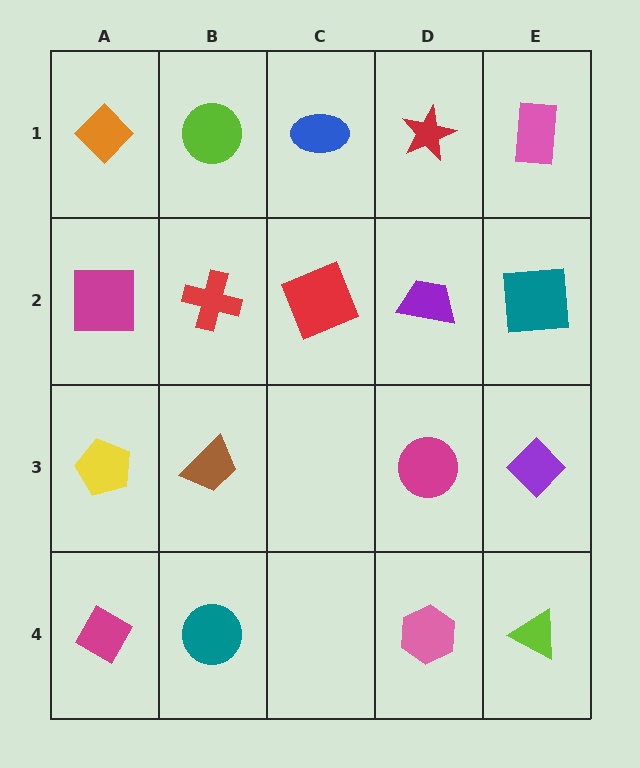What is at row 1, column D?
A red star.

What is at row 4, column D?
A pink hexagon.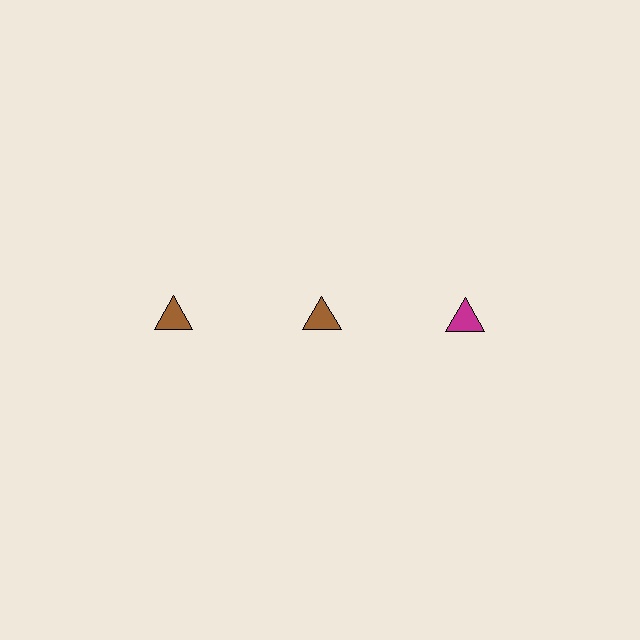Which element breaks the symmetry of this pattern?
The magenta triangle in the top row, center column breaks the symmetry. All other shapes are brown triangles.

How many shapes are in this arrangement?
There are 3 shapes arranged in a grid pattern.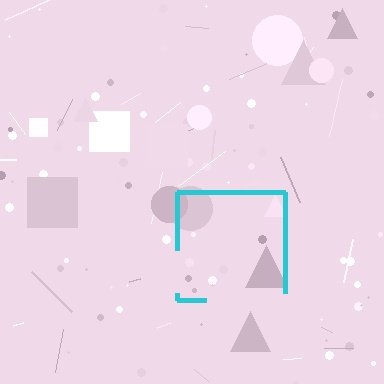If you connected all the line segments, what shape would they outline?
They would outline a square.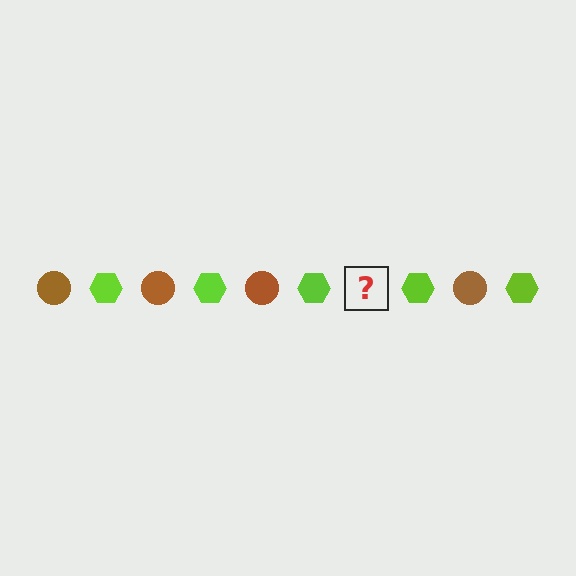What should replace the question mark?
The question mark should be replaced with a brown circle.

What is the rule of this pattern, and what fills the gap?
The rule is that the pattern alternates between brown circle and lime hexagon. The gap should be filled with a brown circle.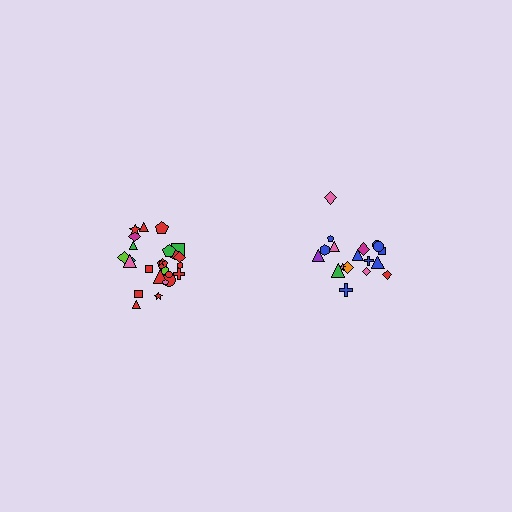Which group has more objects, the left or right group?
The left group.